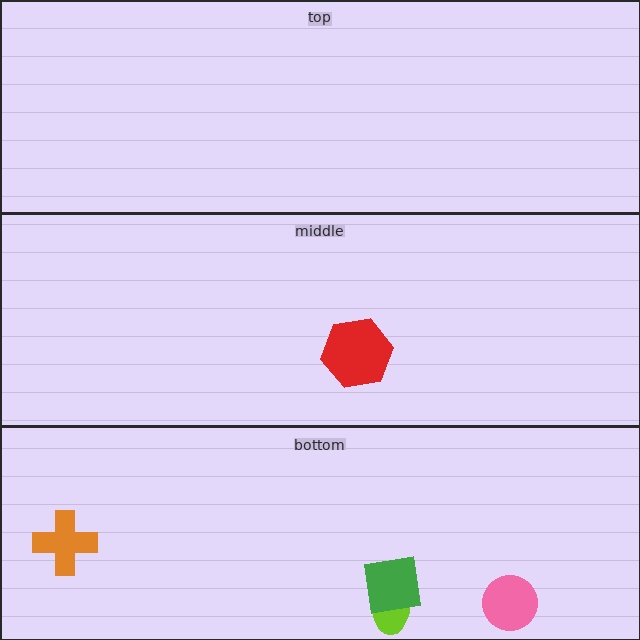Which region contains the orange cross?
The bottom region.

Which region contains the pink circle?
The bottom region.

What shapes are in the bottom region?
The orange cross, the pink circle, the lime ellipse, the green square.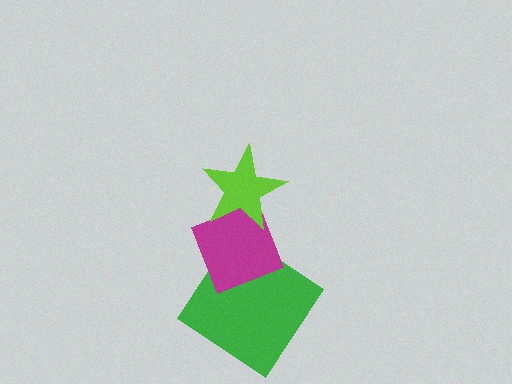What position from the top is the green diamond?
The green diamond is 3rd from the top.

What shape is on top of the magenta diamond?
The lime star is on top of the magenta diamond.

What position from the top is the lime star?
The lime star is 1st from the top.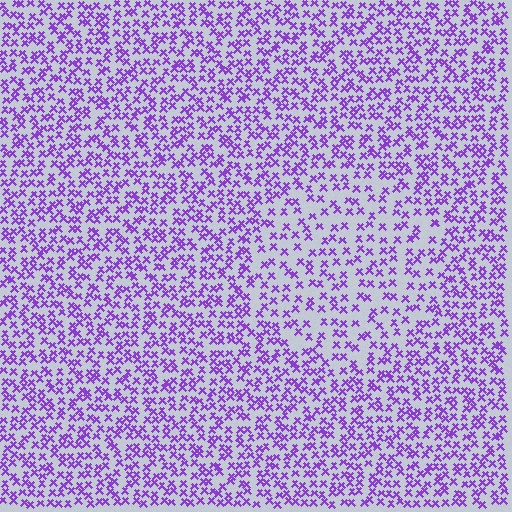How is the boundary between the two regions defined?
The boundary is defined by a change in element density (approximately 1.7x ratio). All elements are the same color, size, and shape.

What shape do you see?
I see a circle.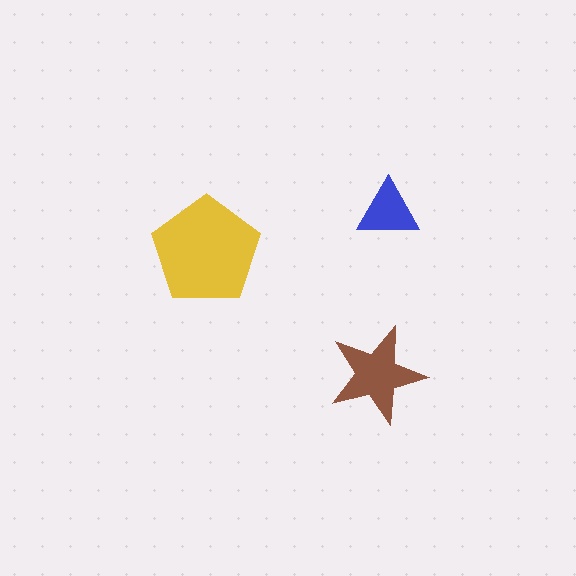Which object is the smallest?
The blue triangle.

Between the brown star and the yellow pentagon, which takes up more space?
The yellow pentagon.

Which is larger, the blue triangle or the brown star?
The brown star.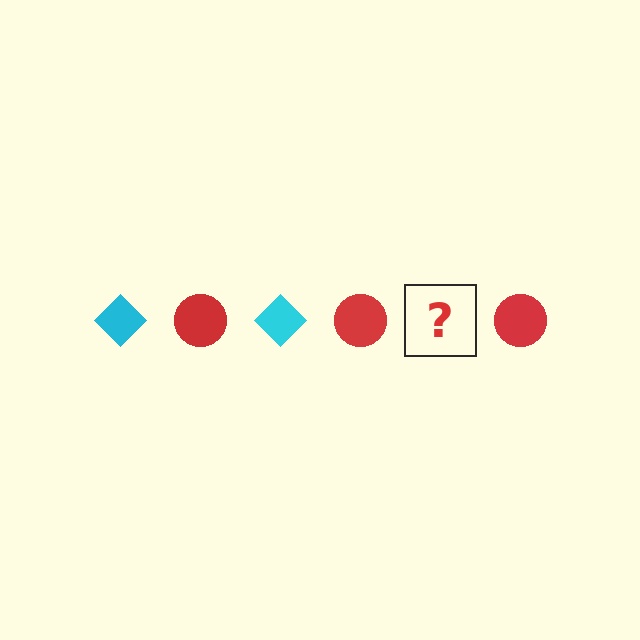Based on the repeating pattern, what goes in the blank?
The blank should be a cyan diamond.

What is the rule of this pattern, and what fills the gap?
The rule is that the pattern alternates between cyan diamond and red circle. The gap should be filled with a cyan diamond.